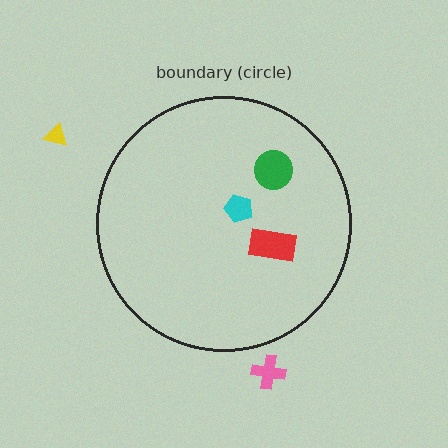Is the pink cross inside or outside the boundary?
Outside.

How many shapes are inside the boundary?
3 inside, 2 outside.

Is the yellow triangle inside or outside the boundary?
Outside.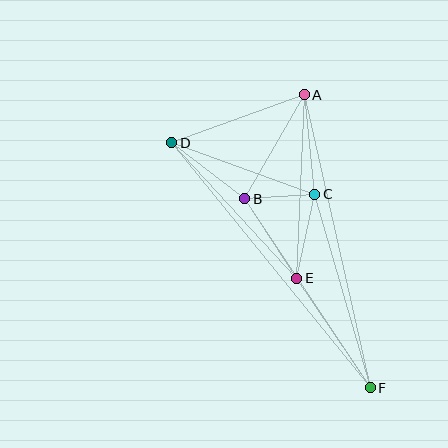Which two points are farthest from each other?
Points D and F are farthest from each other.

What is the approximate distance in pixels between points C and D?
The distance between C and D is approximately 152 pixels.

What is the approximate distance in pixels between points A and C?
The distance between A and C is approximately 100 pixels.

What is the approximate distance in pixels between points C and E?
The distance between C and E is approximately 86 pixels.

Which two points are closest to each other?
Points B and C are closest to each other.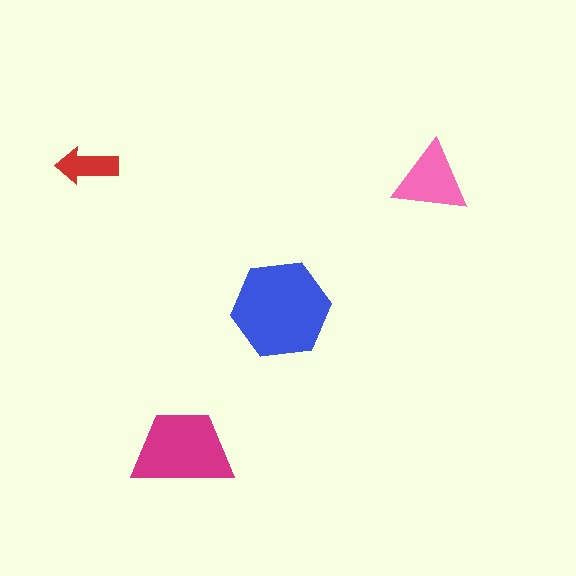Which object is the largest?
The blue hexagon.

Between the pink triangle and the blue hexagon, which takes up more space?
The blue hexagon.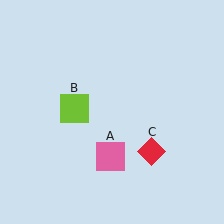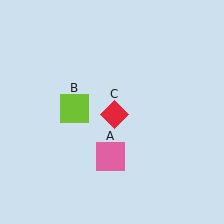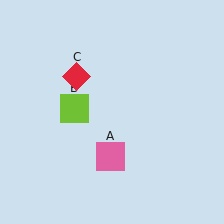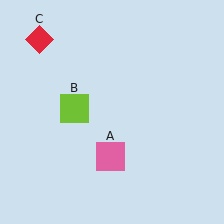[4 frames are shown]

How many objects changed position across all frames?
1 object changed position: red diamond (object C).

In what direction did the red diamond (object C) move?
The red diamond (object C) moved up and to the left.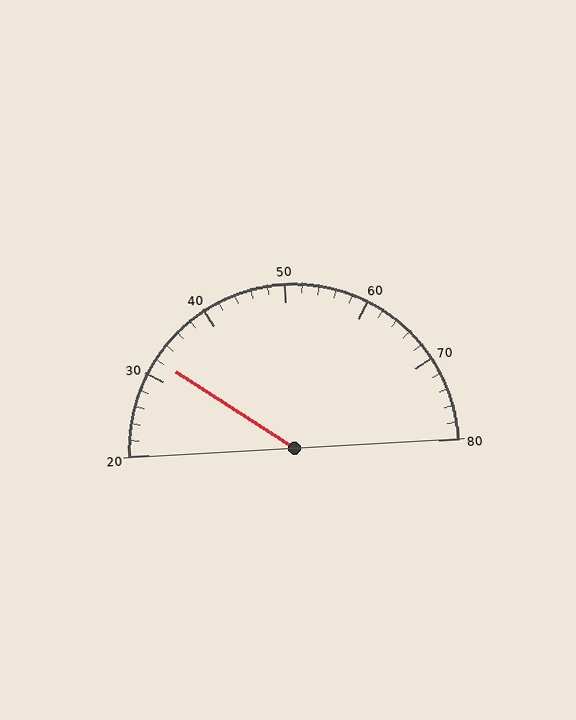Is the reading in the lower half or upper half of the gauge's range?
The reading is in the lower half of the range (20 to 80).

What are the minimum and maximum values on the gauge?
The gauge ranges from 20 to 80.